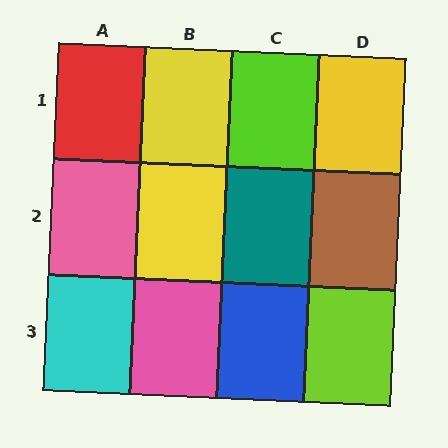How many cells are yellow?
3 cells are yellow.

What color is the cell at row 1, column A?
Red.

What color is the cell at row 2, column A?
Pink.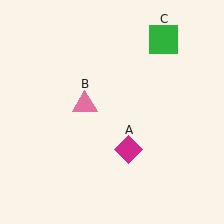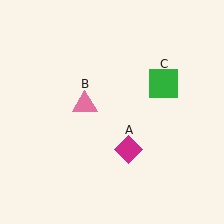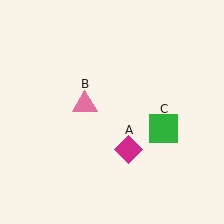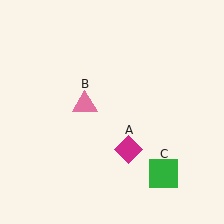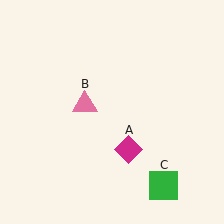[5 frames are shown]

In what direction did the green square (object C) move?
The green square (object C) moved down.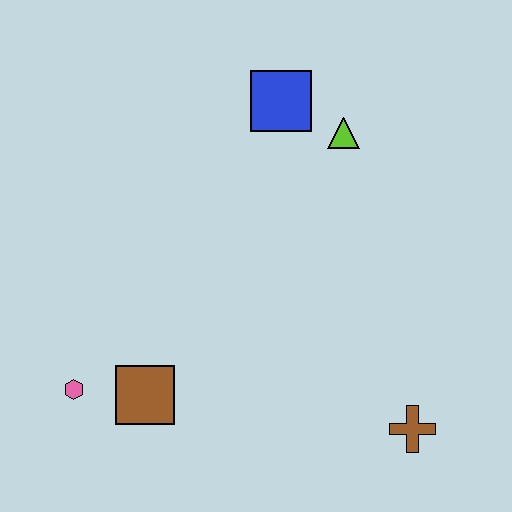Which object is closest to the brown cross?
The brown square is closest to the brown cross.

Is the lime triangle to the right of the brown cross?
No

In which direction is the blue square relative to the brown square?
The blue square is above the brown square.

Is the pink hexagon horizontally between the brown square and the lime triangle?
No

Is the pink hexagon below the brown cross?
No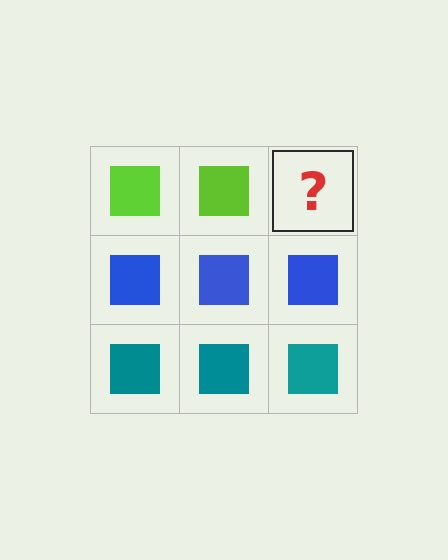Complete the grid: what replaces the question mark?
The question mark should be replaced with a lime square.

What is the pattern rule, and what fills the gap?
The rule is that each row has a consistent color. The gap should be filled with a lime square.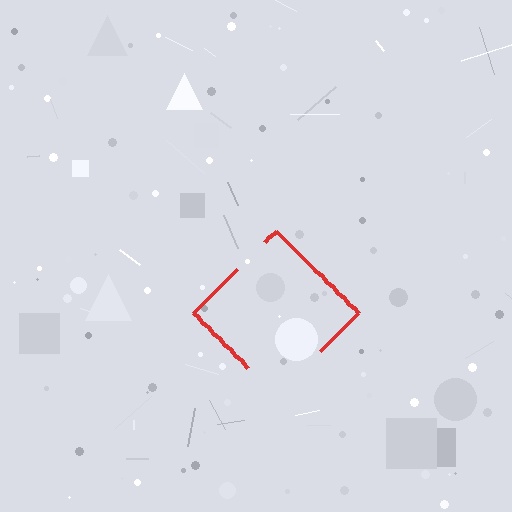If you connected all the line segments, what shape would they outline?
They would outline a diamond.